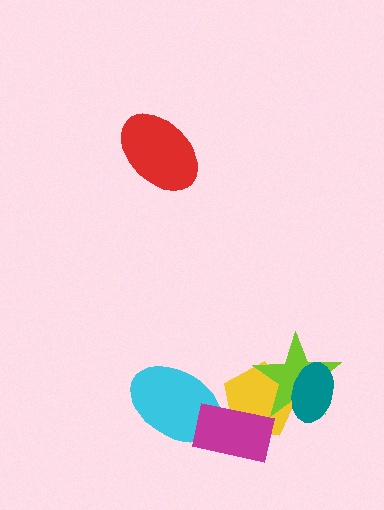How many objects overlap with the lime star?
2 objects overlap with the lime star.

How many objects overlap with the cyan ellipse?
1 object overlaps with the cyan ellipse.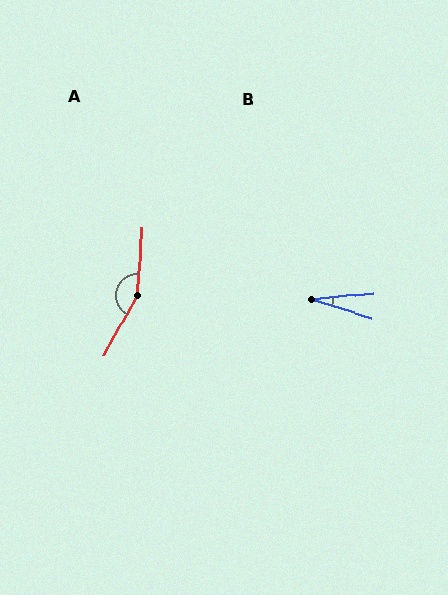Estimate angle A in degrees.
Approximately 155 degrees.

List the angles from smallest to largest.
B (23°), A (155°).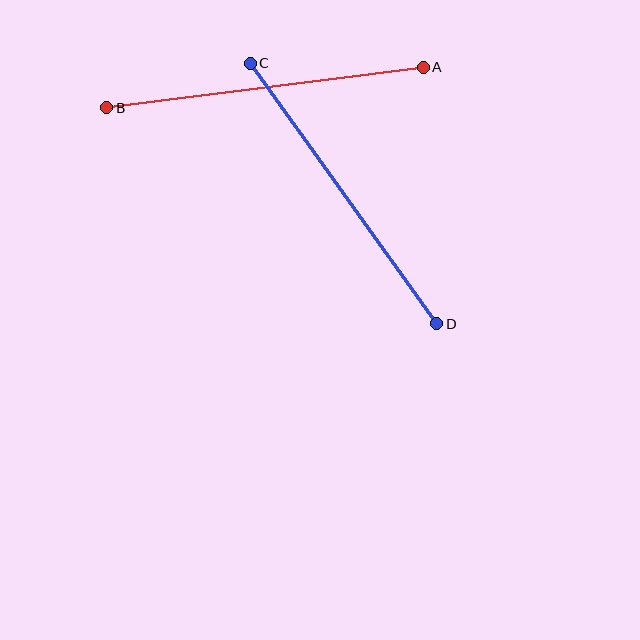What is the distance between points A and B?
The distance is approximately 319 pixels.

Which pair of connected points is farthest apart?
Points C and D are farthest apart.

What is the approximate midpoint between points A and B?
The midpoint is at approximately (265, 87) pixels.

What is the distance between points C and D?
The distance is approximately 321 pixels.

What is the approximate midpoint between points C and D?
The midpoint is at approximately (344, 194) pixels.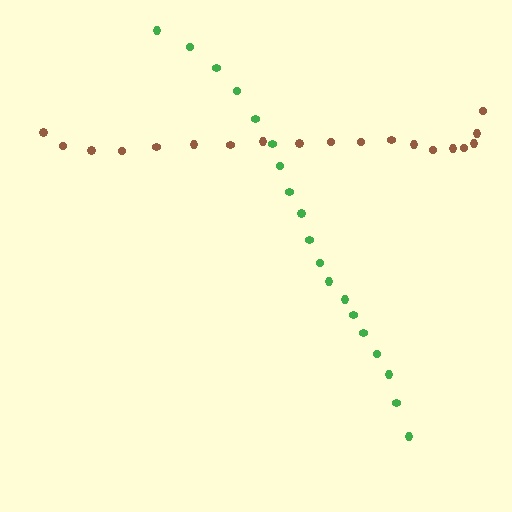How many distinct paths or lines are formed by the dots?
There are 2 distinct paths.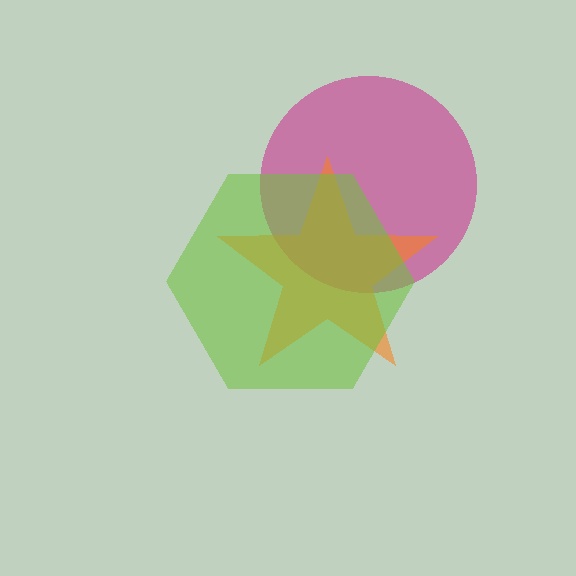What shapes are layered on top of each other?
The layered shapes are: a magenta circle, an orange star, a lime hexagon.